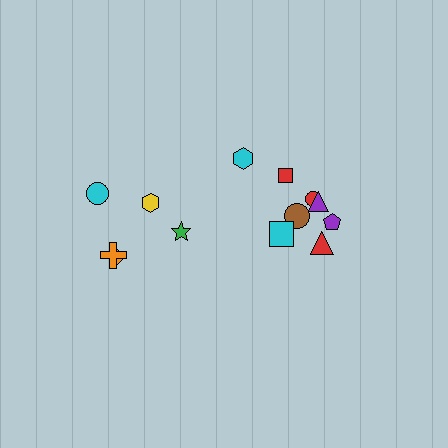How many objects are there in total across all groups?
There are 13 objects.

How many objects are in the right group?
There are 8 objects.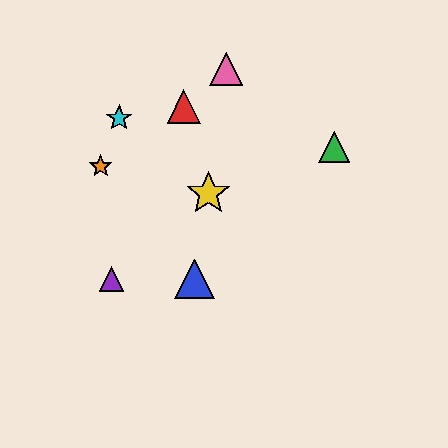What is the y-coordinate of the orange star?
The orange star is at y≈166.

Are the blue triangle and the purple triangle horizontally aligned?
Yes, both are at y≈279.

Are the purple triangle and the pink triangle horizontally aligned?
No, the purple triangle is at y≈279 and the pink triangle is at y≈69.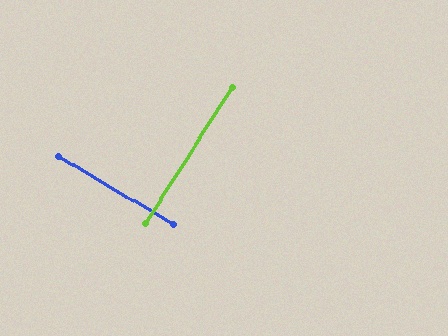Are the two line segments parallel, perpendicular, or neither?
Perpendicular — they meet at approximately 88°.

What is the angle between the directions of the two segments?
Approximately 88 degrees.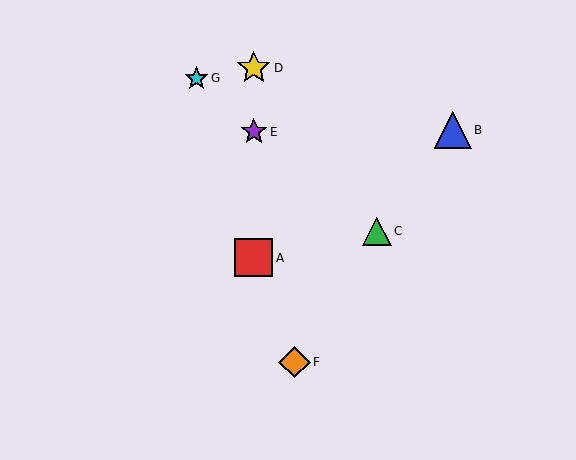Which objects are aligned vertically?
Objects A, D, E are aligned vertically.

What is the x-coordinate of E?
Object E is at x≈254.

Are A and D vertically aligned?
Yes, both are at x≈254.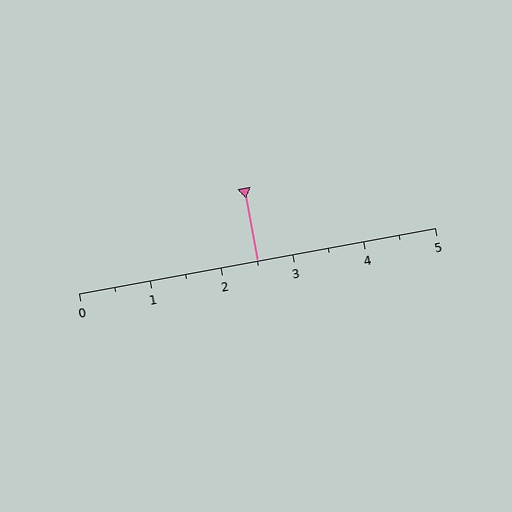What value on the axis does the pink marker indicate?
The marker indicates approximately 2.5.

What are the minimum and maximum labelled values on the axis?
The axis runs from 0 to 5.